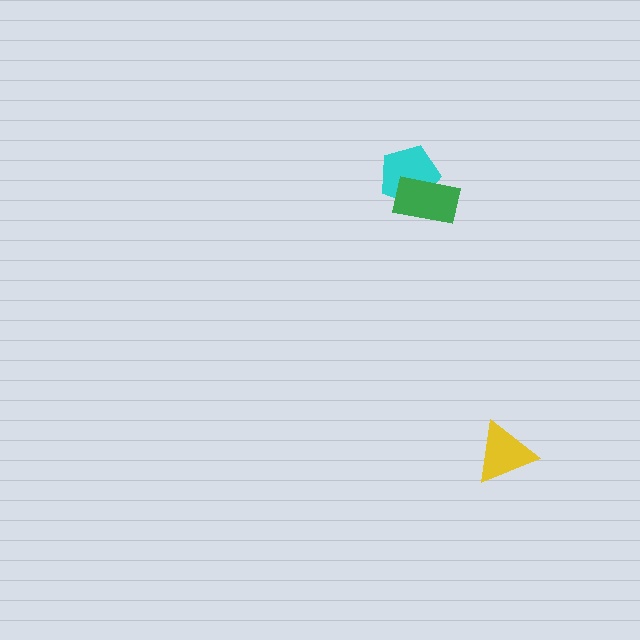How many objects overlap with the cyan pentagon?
1 object overlaps with the cyan pentagon.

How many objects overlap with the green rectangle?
1 object overlaps with the green rectangle.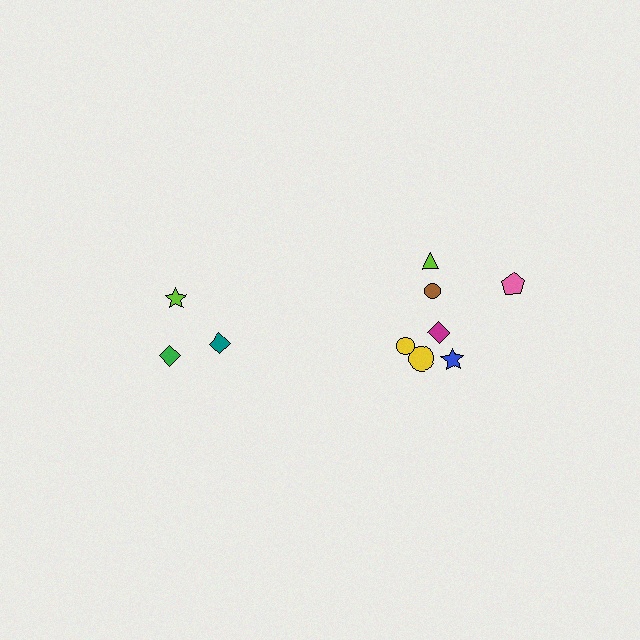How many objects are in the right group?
There are 7 objects.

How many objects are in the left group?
There are 3 objects.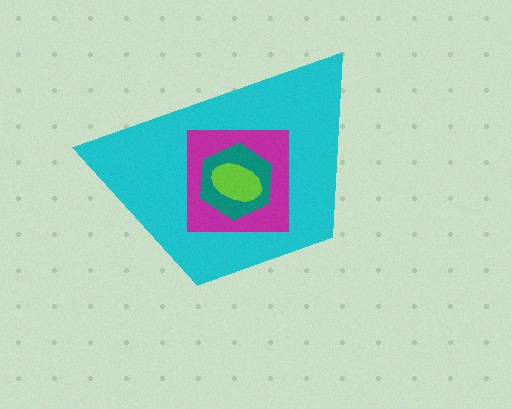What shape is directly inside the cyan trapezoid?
The magenta square.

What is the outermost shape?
The cyan trapezoid.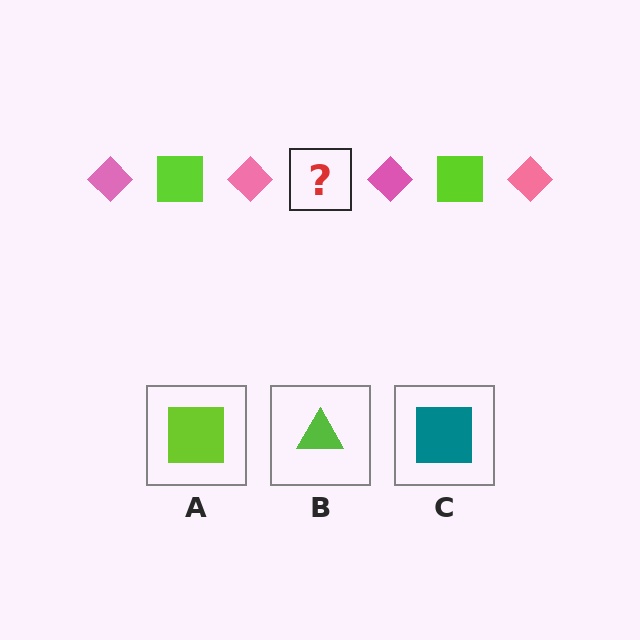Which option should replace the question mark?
Option A.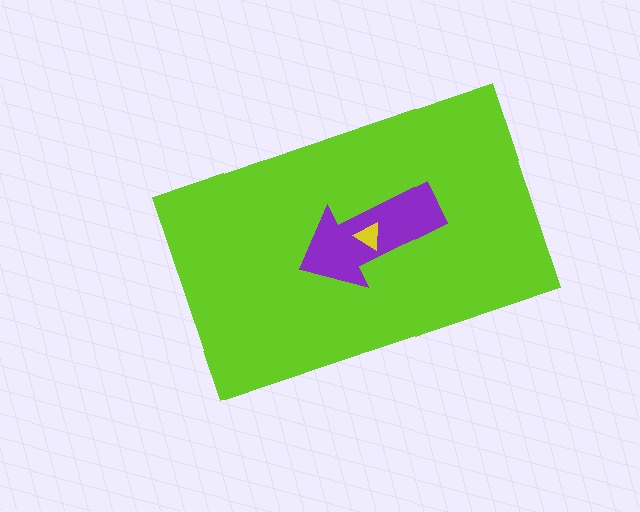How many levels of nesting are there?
3.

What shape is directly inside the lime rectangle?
The purple arrow.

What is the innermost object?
The yellow triangle.